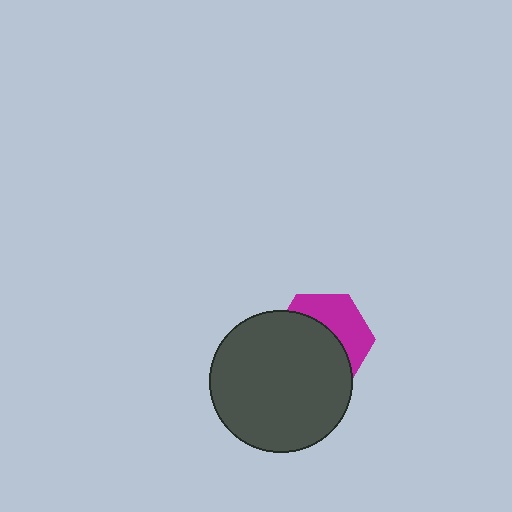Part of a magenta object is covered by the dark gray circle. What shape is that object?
It is a hexagon.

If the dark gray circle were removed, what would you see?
You would see the complete magenta hexagon.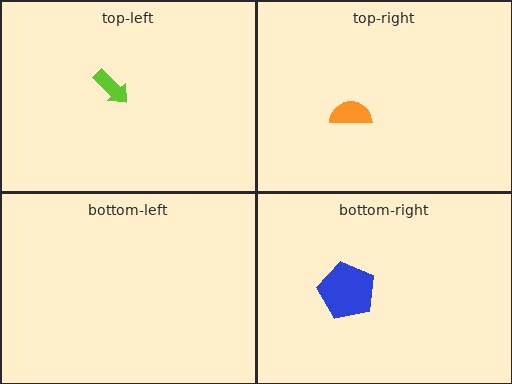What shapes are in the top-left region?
The lime arrow.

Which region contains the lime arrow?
The top-left region.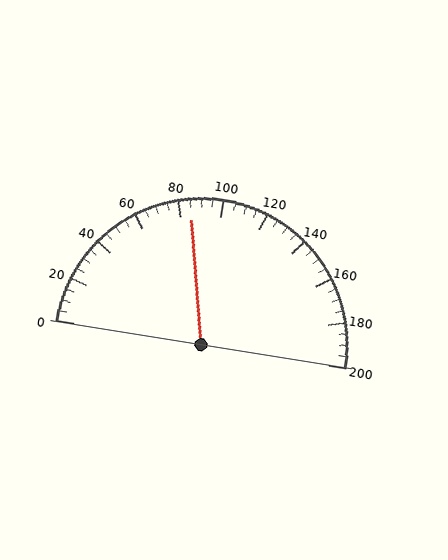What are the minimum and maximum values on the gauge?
The gauge ranges from 0 to 200.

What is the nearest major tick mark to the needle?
The nearest major tick mark is 80.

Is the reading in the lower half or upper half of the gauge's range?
The reading is in the lower half of the range (0 to 200).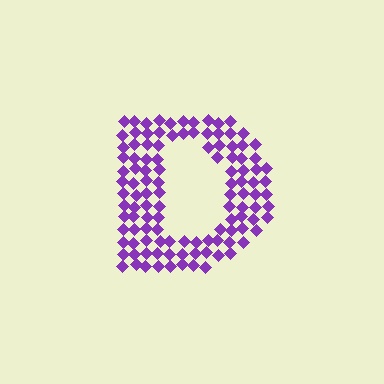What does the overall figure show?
The overall figure shows the letter D.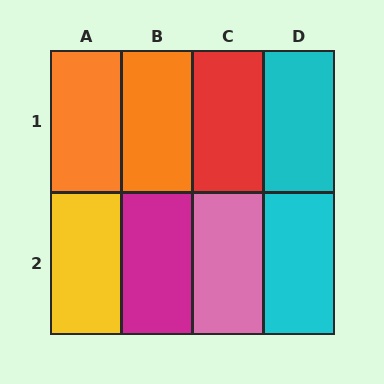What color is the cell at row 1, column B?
Orange.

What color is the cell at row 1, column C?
Red.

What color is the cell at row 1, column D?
Cyan.